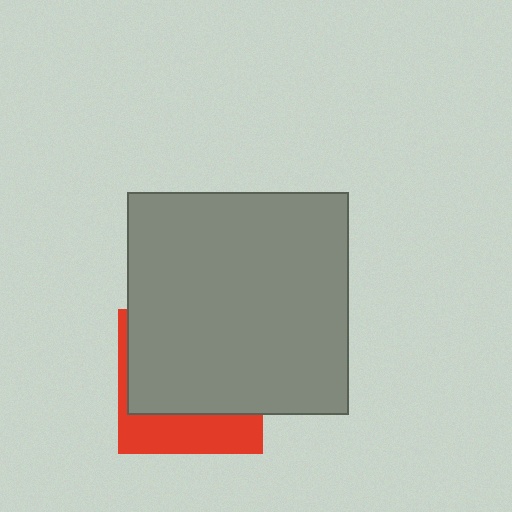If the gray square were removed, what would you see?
You would see the complete red square.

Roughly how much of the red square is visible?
A small part of it is visible (roughly 31%).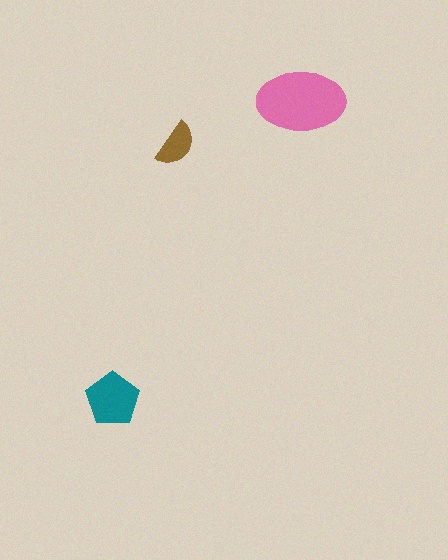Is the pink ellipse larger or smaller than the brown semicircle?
Larger.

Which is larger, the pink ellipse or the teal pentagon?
The pink ellipse.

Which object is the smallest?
The brown semicircle.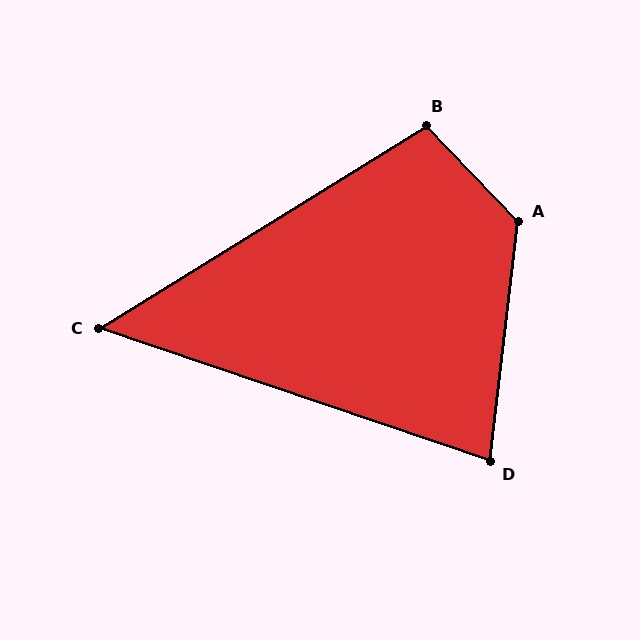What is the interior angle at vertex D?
Approximately 78 degrees (acute).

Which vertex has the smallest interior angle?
C, at approximately 50 degrees.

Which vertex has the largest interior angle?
A, at approximately 130 degrees.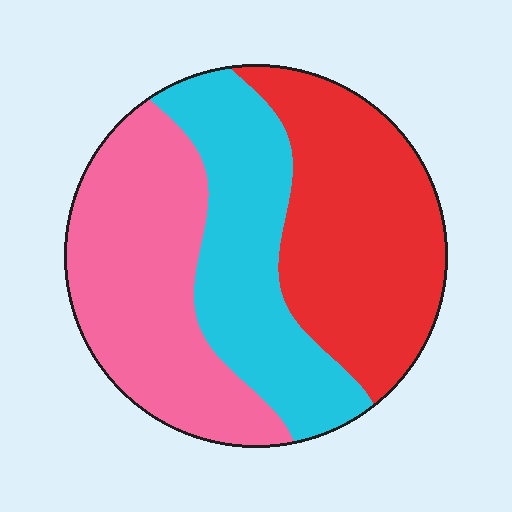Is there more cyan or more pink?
Pink.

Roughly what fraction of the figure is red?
Red covers about 35% of the figure.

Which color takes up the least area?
Cyan, at roughly 30%.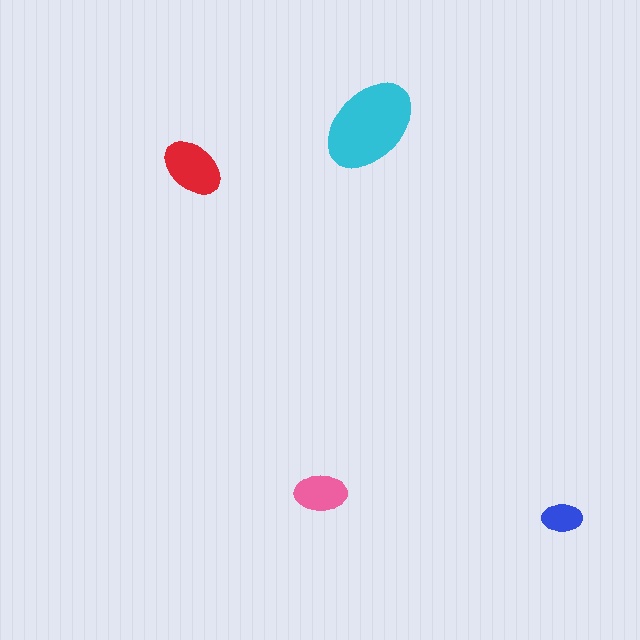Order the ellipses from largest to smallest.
the cyan one, the red one, the pink one, the blue one.